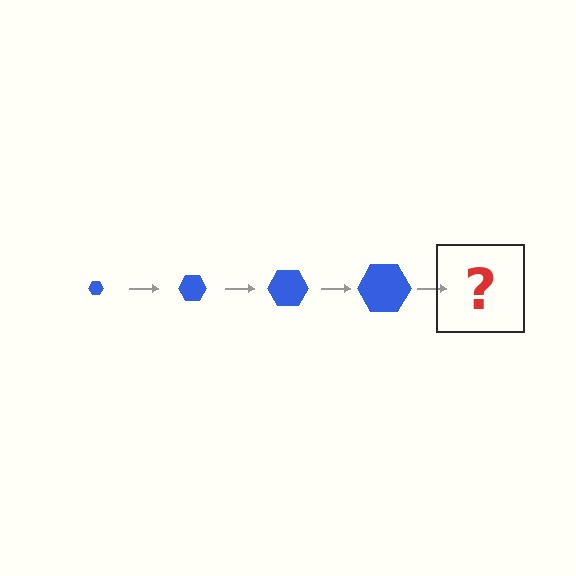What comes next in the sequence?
The next element should be a blue hexagon, larger than the previous one.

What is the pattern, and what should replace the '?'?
The pattern is that the hexagon gets progressively larger each step. The '?' should be a blue hexagon, larger than the previous one.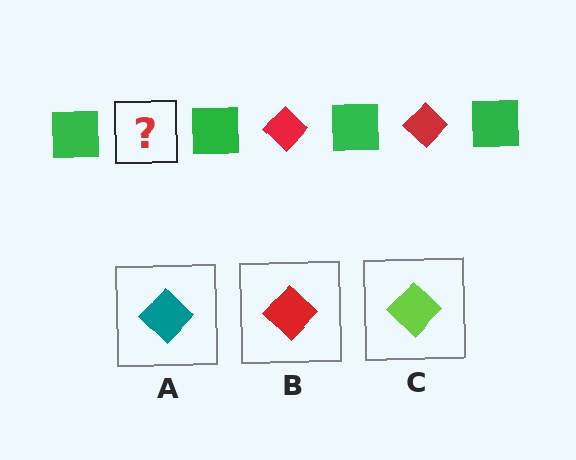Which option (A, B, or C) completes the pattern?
B.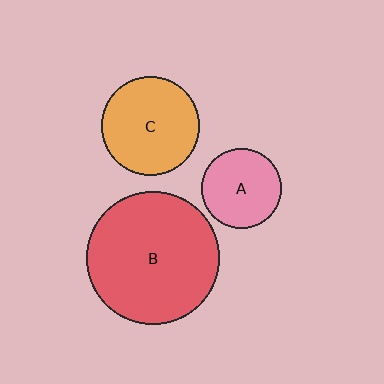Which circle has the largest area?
Circle B (red).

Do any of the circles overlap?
No, none of the circles overlap.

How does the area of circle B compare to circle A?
Approximately 2.8 times.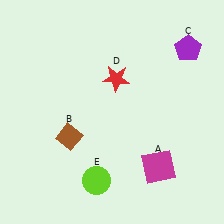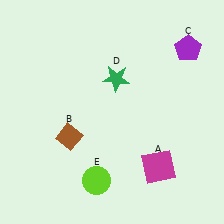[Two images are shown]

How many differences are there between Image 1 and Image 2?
There is 1 difference between the two images.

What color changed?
The star (D) changed from red in Image 1 to green in Image 2.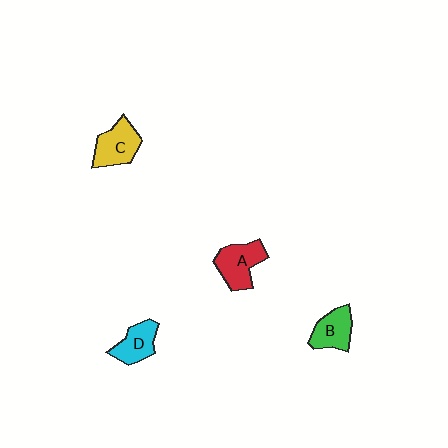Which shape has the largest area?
Shape A (red).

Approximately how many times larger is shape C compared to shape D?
Approximately 1.2 times.